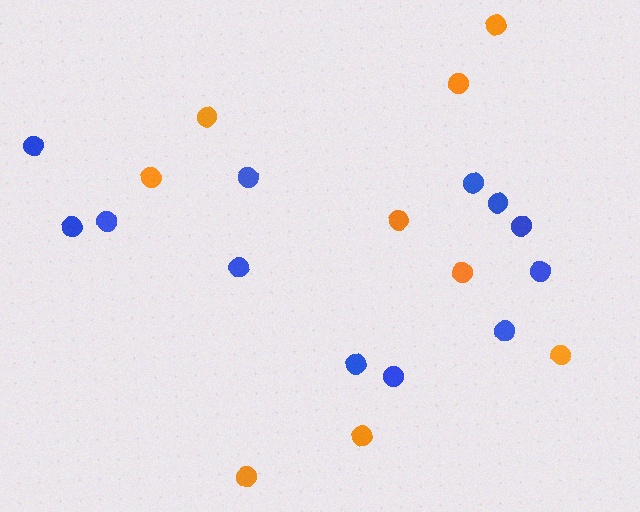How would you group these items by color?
There are 2 groups: one group of blue circles (12) and one group of orange circles (9).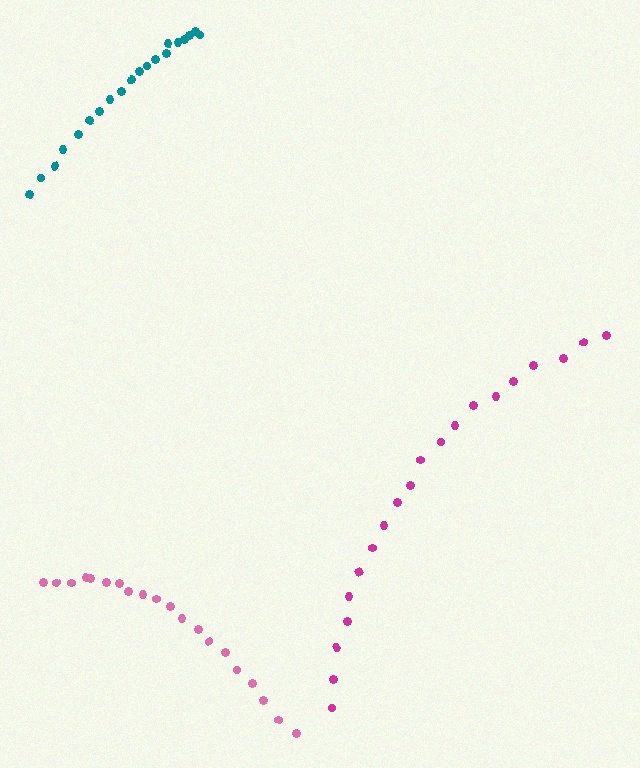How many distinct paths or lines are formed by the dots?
There are 3 distinct paths.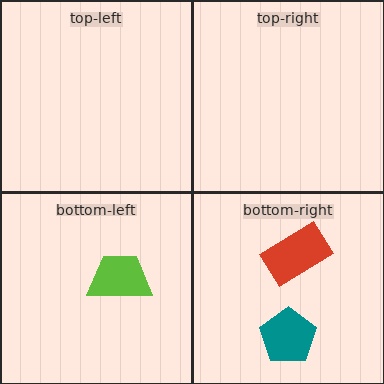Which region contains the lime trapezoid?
The bottom-left region.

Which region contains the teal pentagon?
The bottom-right region.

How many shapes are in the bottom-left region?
1.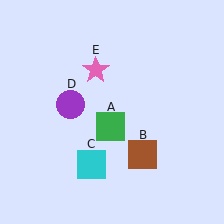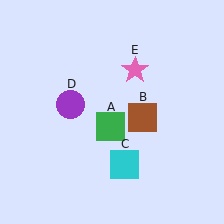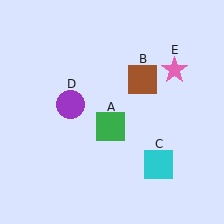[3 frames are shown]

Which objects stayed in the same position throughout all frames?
Green square (object A) and purple circle (object D) remained stationary.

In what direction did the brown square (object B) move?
The brown square (object B) moved up.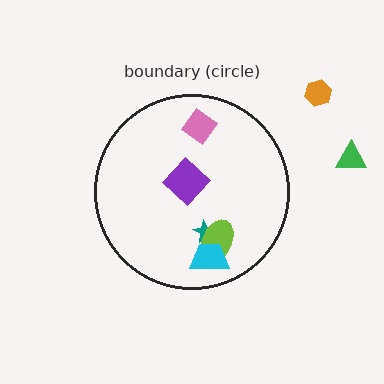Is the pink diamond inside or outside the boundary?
Inside.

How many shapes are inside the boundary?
5 inside, 2 outside.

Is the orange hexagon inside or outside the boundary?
Outside.